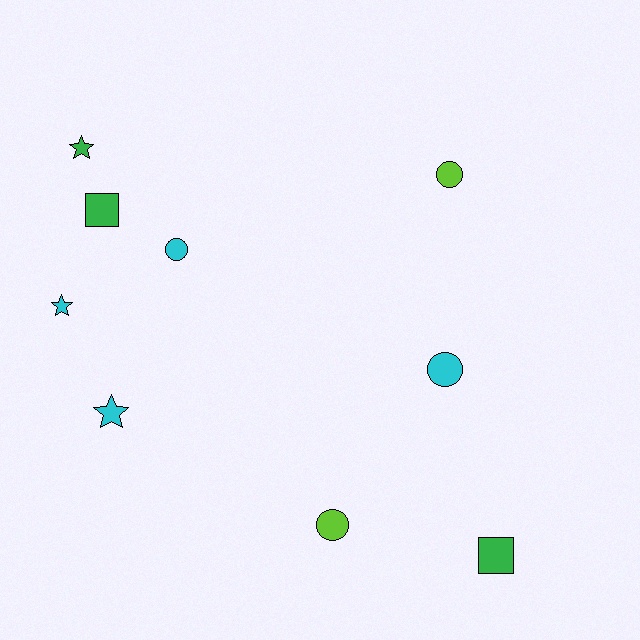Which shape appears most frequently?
Circle, with 4 objects.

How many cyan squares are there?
There are no cyan squares.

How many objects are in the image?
There are 9 objects.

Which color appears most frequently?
Cyan, with 4 objects.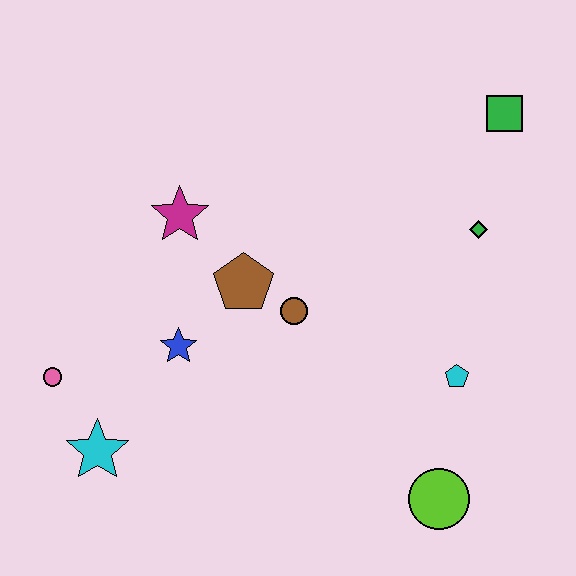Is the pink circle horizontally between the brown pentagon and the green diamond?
No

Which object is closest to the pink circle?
The cyan star is closest to the pink circle.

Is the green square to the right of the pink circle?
Yes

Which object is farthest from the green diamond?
The pink circle is farthest from the green diamond.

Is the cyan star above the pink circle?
No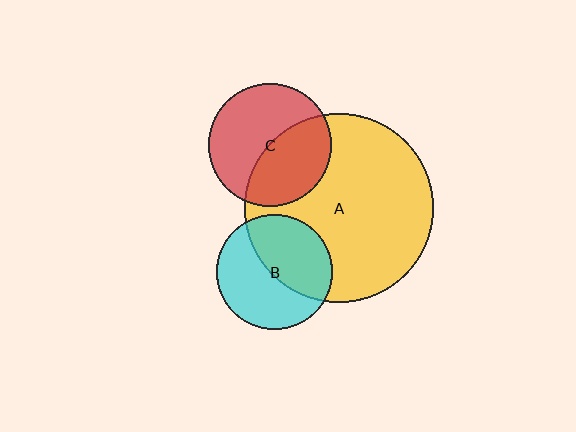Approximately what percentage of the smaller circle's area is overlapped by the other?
Approximately 45%.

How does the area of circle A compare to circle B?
Approximately 2.7 times.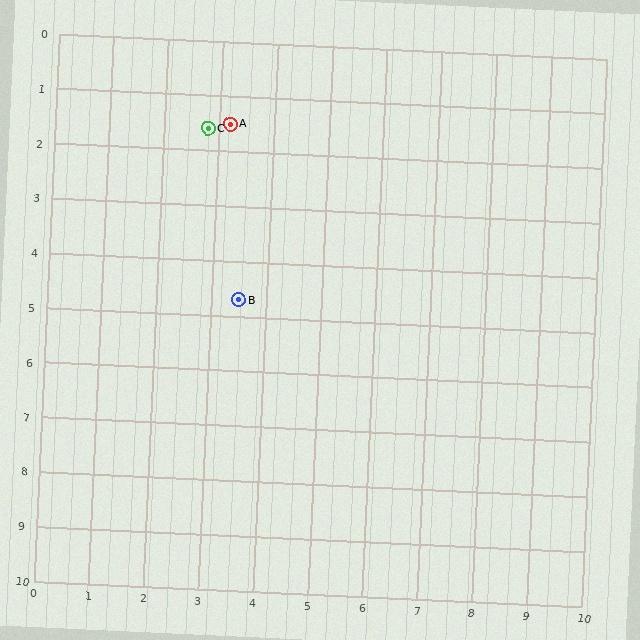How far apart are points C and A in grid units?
Points C and A are about 0.4 grid units apart.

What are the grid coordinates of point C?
Point C is at approximately (2.8, 1.6).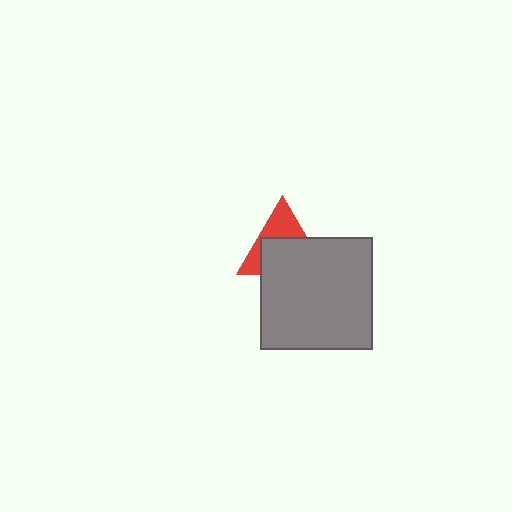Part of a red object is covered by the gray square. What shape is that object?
It is a triangle.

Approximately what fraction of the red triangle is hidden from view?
Roughly 59% of the red triangle is hidden behind the gray square.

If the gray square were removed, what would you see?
You would see the complete red triangle.